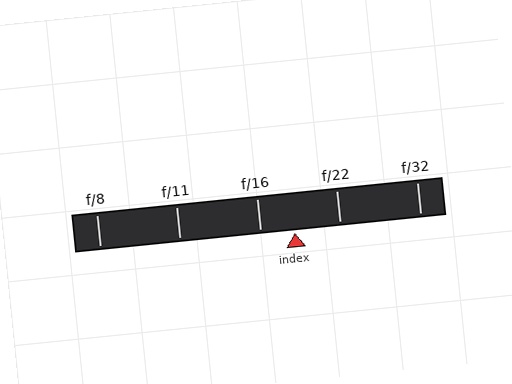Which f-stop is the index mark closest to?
The index mark is closest to f/16.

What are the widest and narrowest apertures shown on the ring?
The widest aperture shown is f/8 and the narrowest is f/32.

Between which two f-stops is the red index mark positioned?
The index mark is between f/16 and f/22.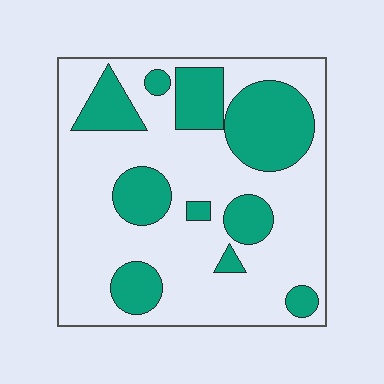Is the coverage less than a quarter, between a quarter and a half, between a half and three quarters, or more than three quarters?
Between a quarter and a half.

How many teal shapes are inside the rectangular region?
10.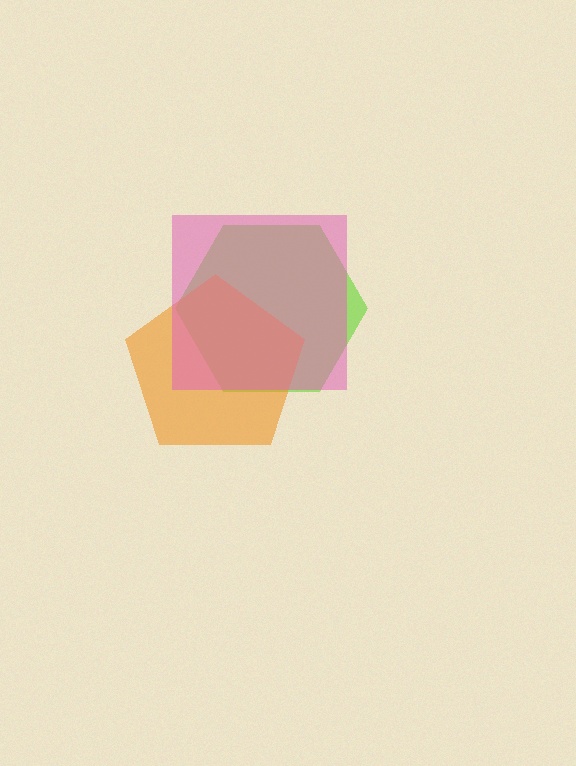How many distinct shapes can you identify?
There are 3 distinct shapes: a lime hexagon, an orange pentagon, a pink square.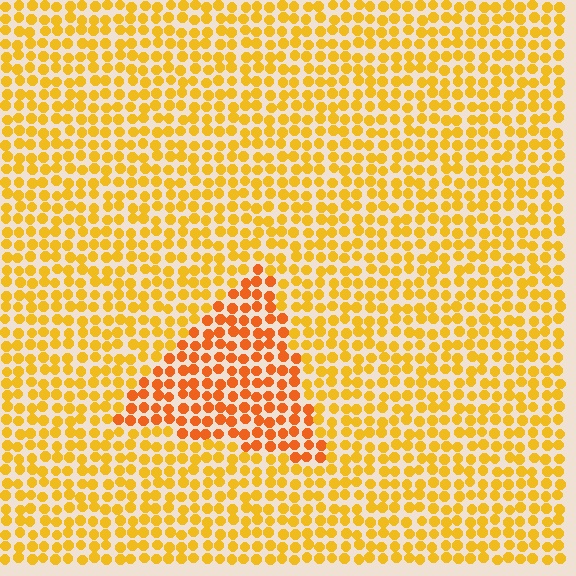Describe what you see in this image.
The image is filled with small yellow elements in a uniform arrangement. A triangle-shaped region is visible where the elements are tinted to a slightly different hue, forming a subtle color boundary.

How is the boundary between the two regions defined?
The boundary is defined purely by a slight shift in hue (about 25 degrees). Spacing, size, and orientation are identical on both sides.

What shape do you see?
I see a triangle.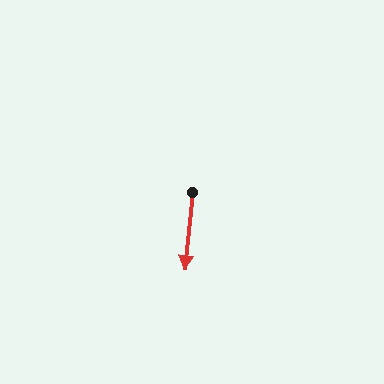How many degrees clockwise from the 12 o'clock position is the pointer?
Approximately 186 degrees.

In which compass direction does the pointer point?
South.